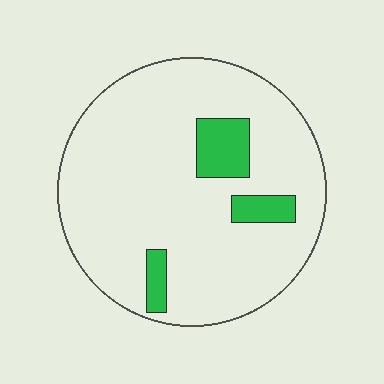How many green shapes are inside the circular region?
3.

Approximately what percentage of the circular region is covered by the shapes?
Approximately 10%.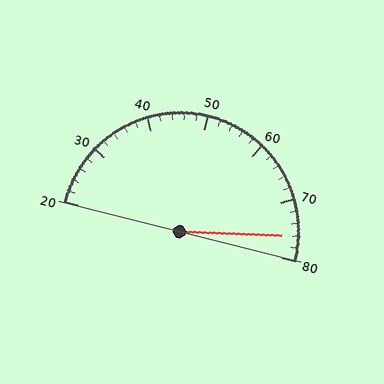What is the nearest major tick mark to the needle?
The nearest major tick mark is 80.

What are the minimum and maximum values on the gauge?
The gauge ranges from 20 to 80.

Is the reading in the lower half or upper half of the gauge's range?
The reading is in the upper half of the range (20 to 80).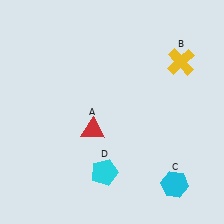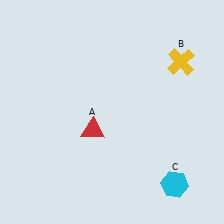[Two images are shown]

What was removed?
The cyan pentagon (D) was removed in Image 2.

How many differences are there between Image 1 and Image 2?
There is 1 difference between the two images.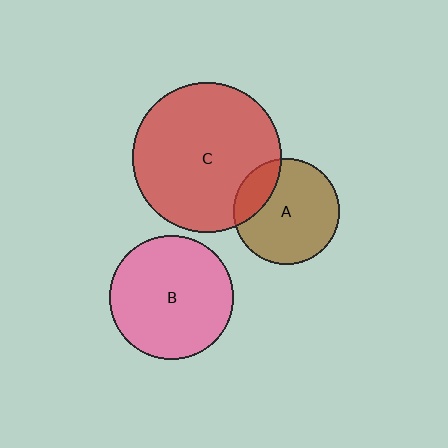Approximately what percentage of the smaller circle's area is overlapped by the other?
Approximately 20%.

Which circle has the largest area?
Circle C (red).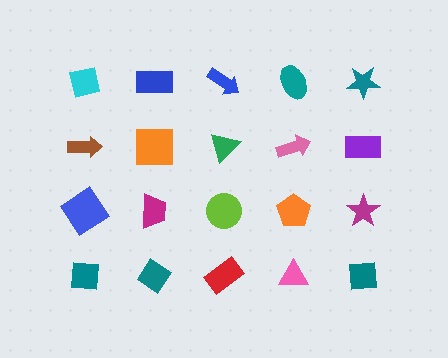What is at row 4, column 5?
A teal square.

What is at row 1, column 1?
A cyan square.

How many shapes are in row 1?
5 shapes.